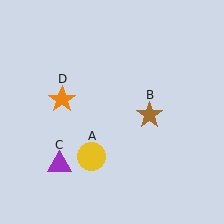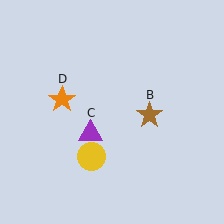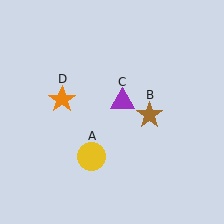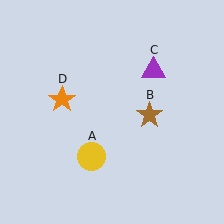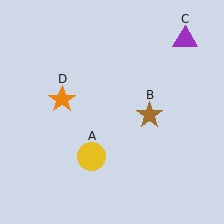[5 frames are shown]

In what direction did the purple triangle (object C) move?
The purple triangle (object C) moved up and to the right.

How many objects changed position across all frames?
1 object changed position: purple triangle (object C).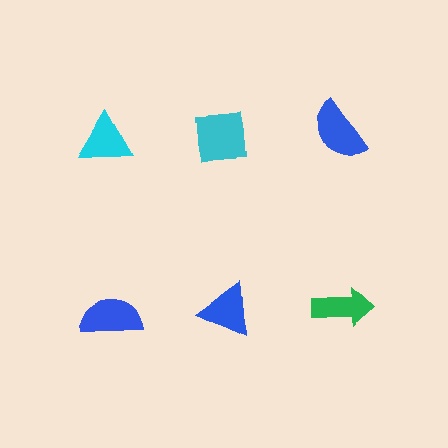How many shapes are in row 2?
3 shapes.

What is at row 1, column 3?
A blue semicircle.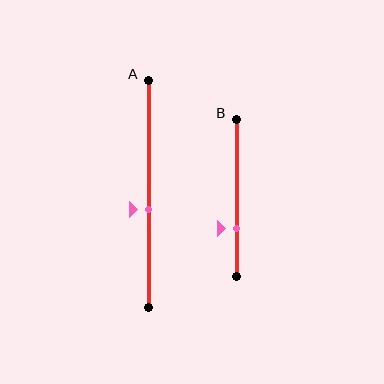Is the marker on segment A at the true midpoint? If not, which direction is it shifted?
No, the marker on segment A is shifted downward by about 7% of the segment length.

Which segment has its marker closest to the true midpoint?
Segment A has its marker closest to the true midpoint.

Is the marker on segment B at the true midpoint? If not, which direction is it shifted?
No, the marker on segment B is shifted downward by about 19% of the segment length.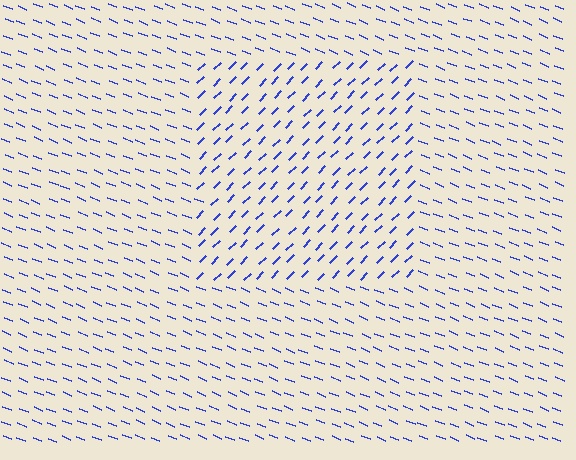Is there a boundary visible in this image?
Yes, there is a texture boundary formed by a change in line orientation.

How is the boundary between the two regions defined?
The boundary is defined purely by a change in line orientation (approximately 67 degrees difference). All lines are the same color and thickness.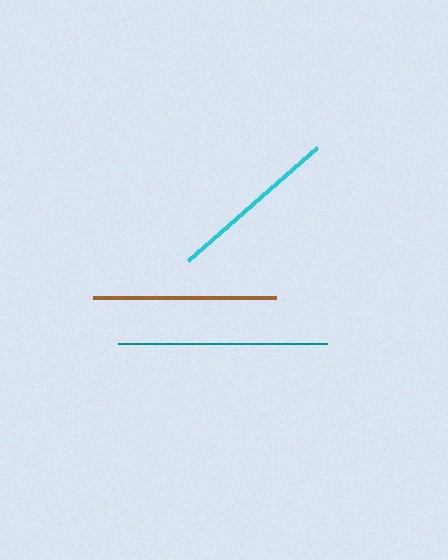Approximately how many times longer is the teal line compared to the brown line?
The teal line is approximately 1.1 times the length of the brown line.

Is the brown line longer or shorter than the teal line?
The teal line is longer than the brown line.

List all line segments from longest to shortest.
From longest to shortest: teal, brown, cyan.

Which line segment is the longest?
The teal line is the longest at approximately 209 pixels.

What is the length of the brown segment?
The brown segment is approximately 183 pixels long.